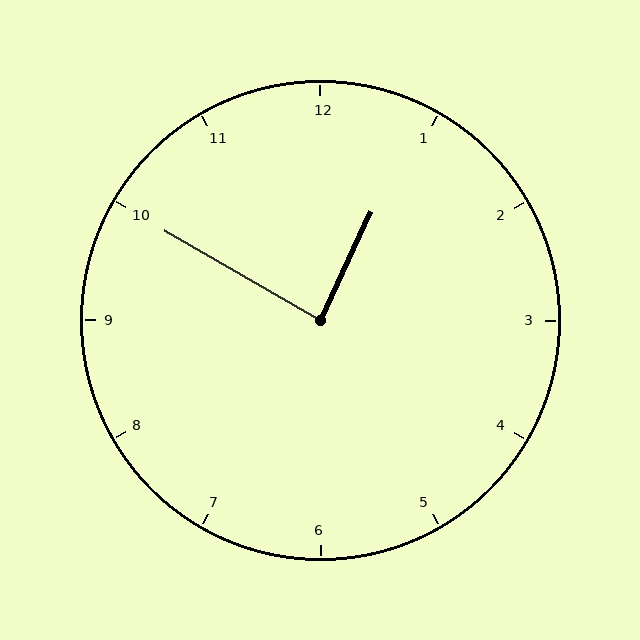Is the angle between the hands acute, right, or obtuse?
It is right.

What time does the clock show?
12:50.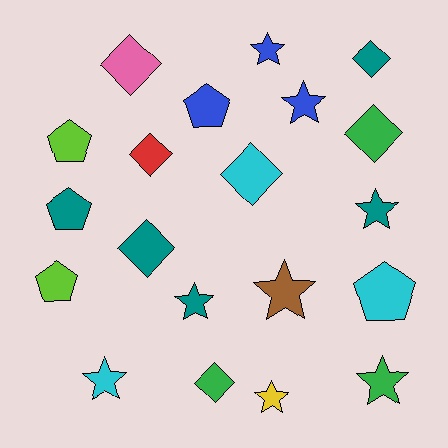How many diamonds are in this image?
There are 7 diamonds.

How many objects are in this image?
There are 20 objects.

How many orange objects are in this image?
There are no orange objects.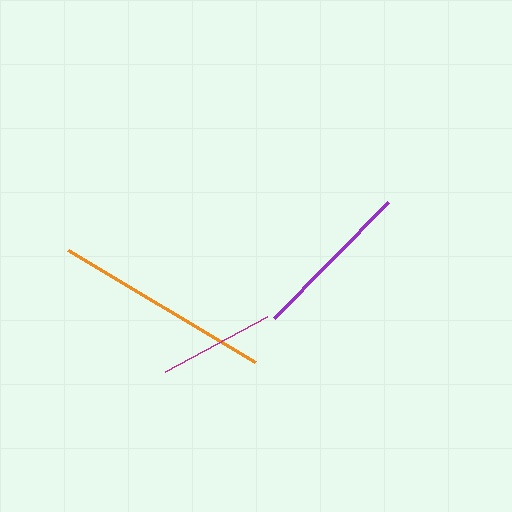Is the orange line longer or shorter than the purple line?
The orange line is longer than the purple line.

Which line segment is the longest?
The orange line is the longest at approximately 218 pixels.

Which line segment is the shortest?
The magenta line is the shortest at approximately 116 pixels.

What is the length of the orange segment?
The orange segment is approximately 218 pixels long.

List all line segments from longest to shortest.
From longest to shortest: orange, purple, magenta.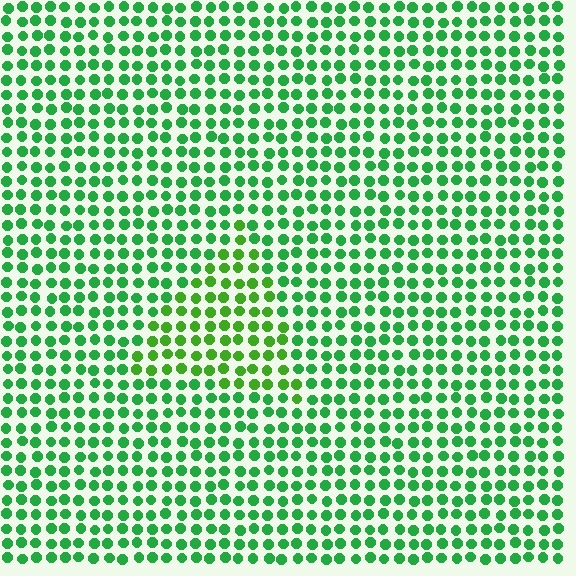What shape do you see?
I see a triangle.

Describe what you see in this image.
The image is filled with small green elements in a uniform arrangement. A triangle-shaped region is visible where the elements are tinted to a slightly different hue, forming a subtle color boundary.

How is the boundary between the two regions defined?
The boundary is defined purely by a slight shift in hue (about 26 degrees). Spacing, size, and orientation are identical on both sides.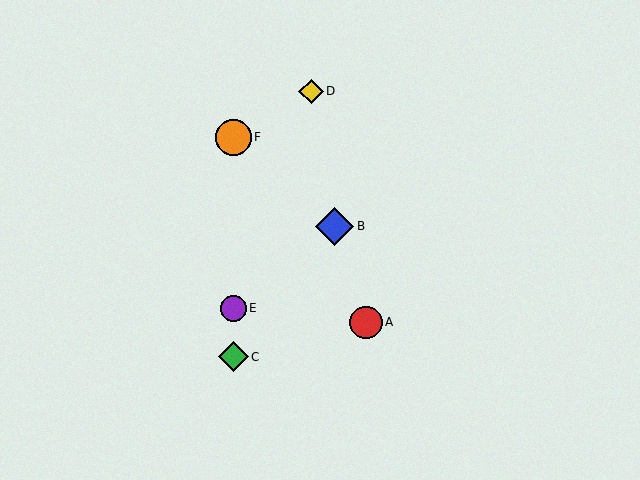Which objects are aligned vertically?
Objects C, E, F are aligned vertically.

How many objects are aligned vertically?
3 objects (C, E, F) are aligned vertically.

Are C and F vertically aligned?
Yes, both are at x≈233.